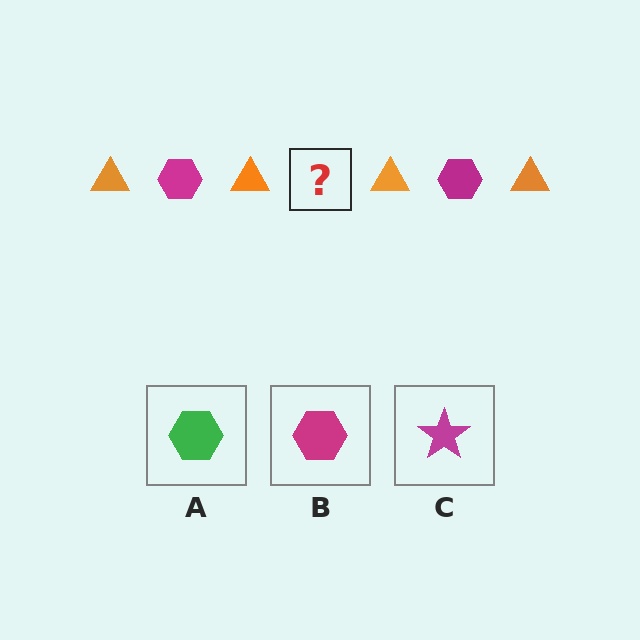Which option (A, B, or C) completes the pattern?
B.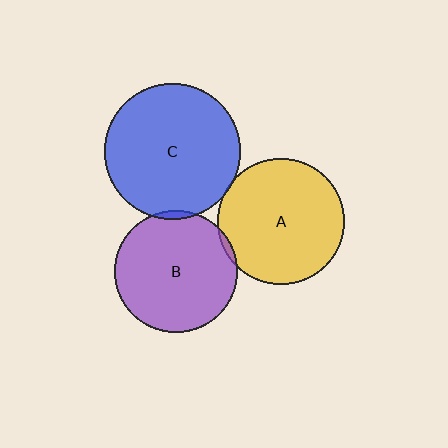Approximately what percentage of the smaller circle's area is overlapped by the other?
Approximately 5%.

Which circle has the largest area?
Circle C (blue).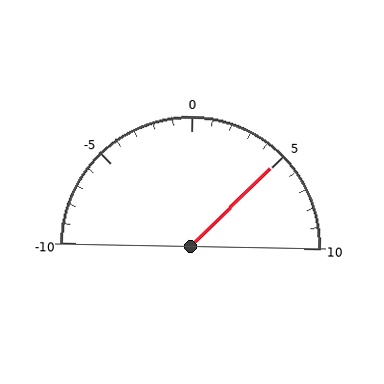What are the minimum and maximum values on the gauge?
The gauge ranges from -10 to 10.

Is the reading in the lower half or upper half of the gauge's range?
The reading is in the upper half of the range (-10 to 10).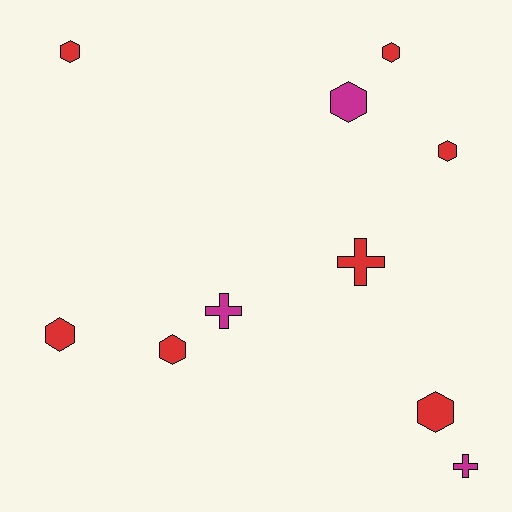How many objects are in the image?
There are 10 objects.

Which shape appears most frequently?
Hexagon, with 7 objects.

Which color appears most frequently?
Red, with 7 objects.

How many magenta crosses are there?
There are 2 magenta crosses.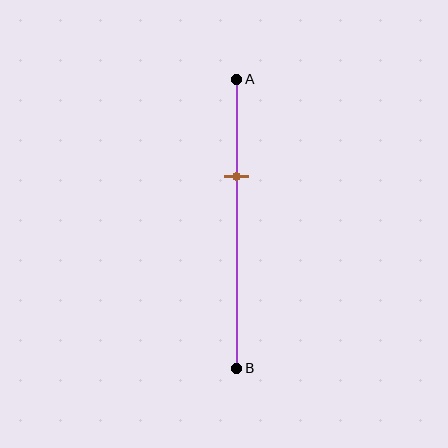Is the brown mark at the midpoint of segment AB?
No, the mark is at about 35% from A, not at the 50% midpoint.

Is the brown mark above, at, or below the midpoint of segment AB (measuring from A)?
The brown mark is above the midpoint of segment AB.